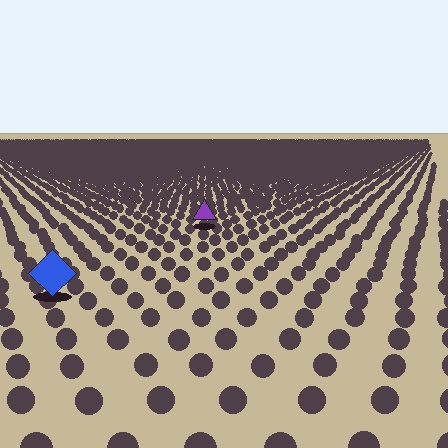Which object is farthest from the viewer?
The purple triangle is farthest from the viewer. It appears smaller and the ground texture around it is denser.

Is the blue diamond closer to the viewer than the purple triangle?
Yes. The blue diamond is closer — you can tell from the texture gradient: the ground texture is coarser near it.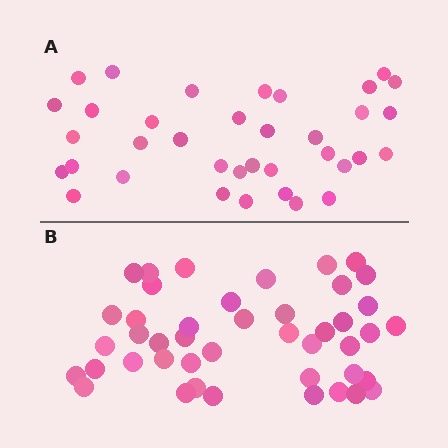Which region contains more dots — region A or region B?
Region B (the bottom region) has more dots.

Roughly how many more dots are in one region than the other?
Region B has roughly 8 or so more dots than region A.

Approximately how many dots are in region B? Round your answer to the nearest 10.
About 40 dots. (The exact count is 44, which rounds to 40.)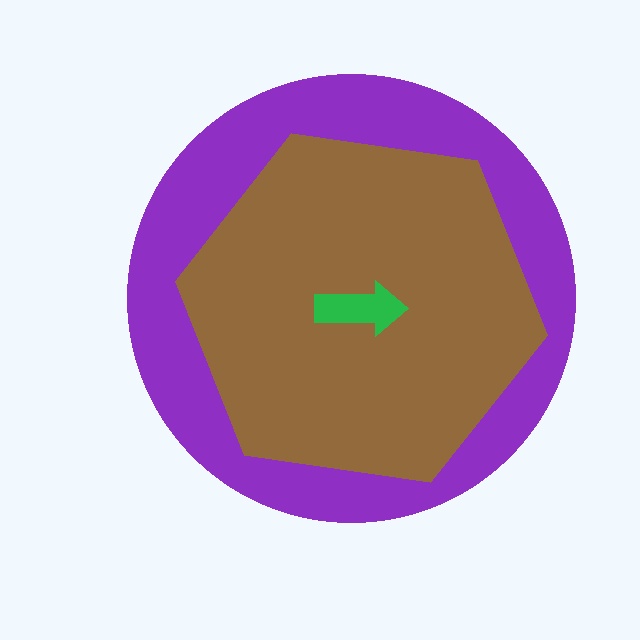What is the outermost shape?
The purple circle.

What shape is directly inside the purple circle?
The brown hexagon.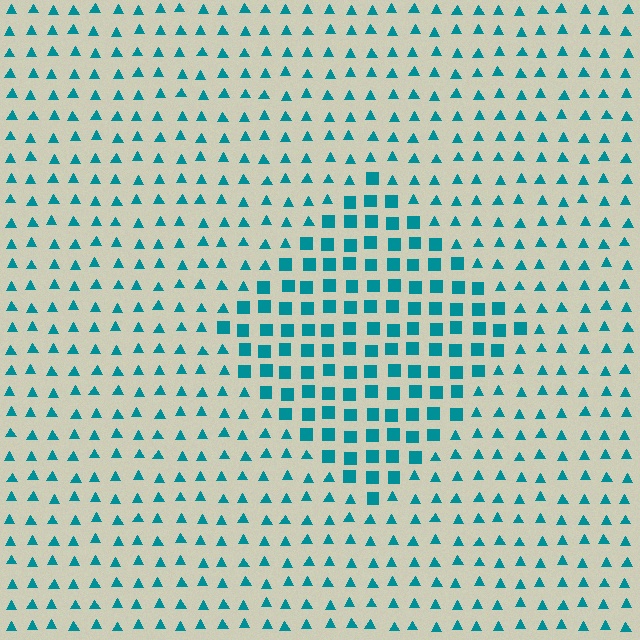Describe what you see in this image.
The image is filled with small teal elements arranged in a uniform grid. A diamond-shaped region contains squares, while the surrounding area contains triangles. The boundary is defined purely by the change in element shape.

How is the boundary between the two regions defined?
The boundary is defined by a change in element shape: squares inside vs. triangles outside. All elements share the same color and spacing.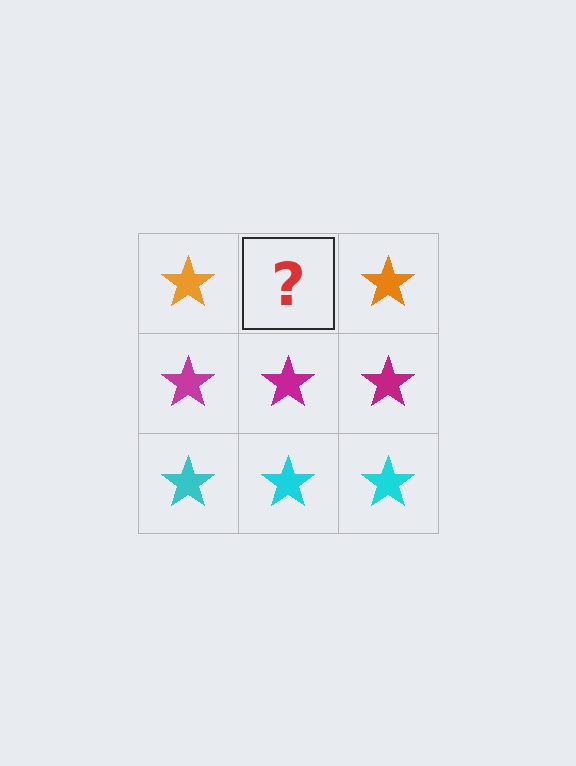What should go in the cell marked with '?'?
The missing cell should contain an orange star.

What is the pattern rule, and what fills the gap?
The rule is that each row has a consistent color. The gap should be filled with an orange star.